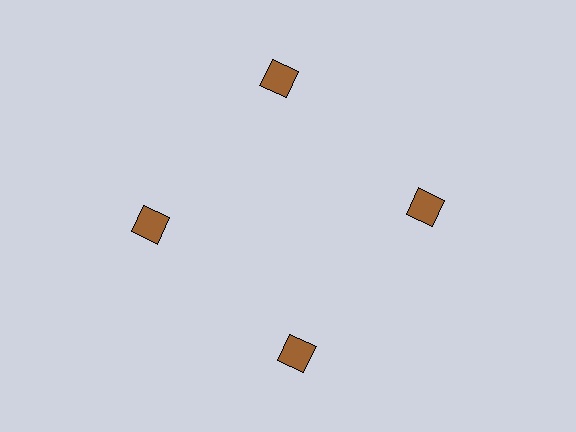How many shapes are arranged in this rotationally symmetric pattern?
There are 4 shapes, arranged in 4 groups of 1.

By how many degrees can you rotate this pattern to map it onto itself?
The pattern maps onto itself every 90 degrees of rotation.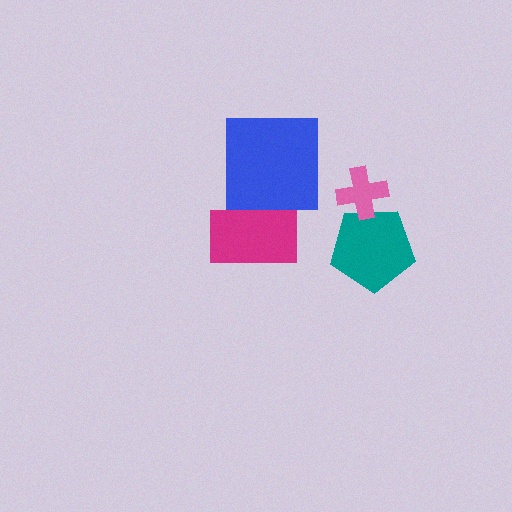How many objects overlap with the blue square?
1 object overlaps with the blue square.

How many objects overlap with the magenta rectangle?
1 object overlaps with the magenta rectangle.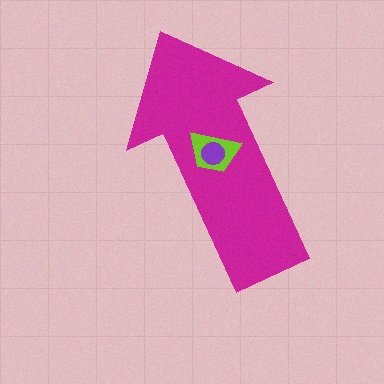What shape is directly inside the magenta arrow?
The lime trapezoid.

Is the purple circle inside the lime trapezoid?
Yes.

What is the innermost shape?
The purple circle.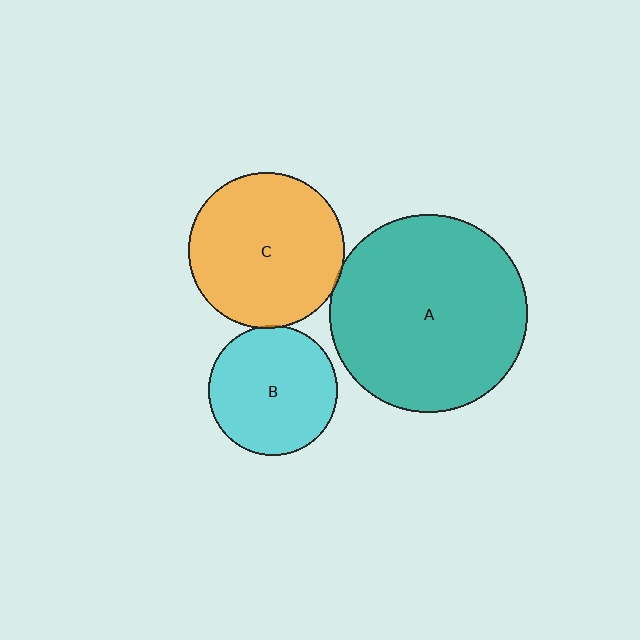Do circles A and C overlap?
Yes.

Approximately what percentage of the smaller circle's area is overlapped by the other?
Approximately 5%.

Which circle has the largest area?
Circle A (teal).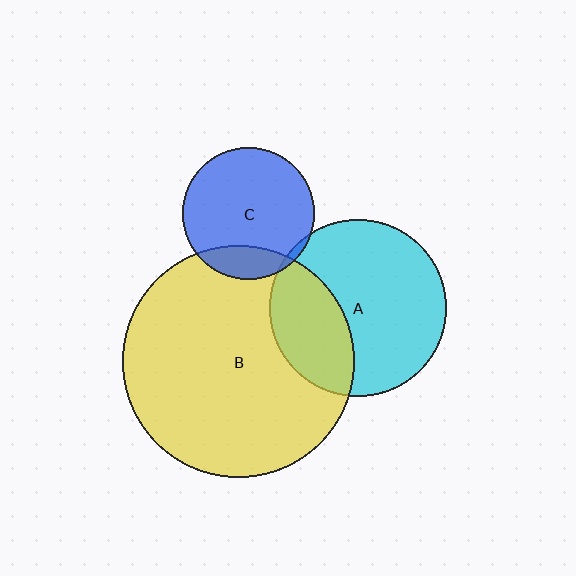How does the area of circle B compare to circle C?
Approximately 3.1 times.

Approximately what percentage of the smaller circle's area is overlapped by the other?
Approximately 15%.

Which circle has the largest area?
Circle B (yellow).